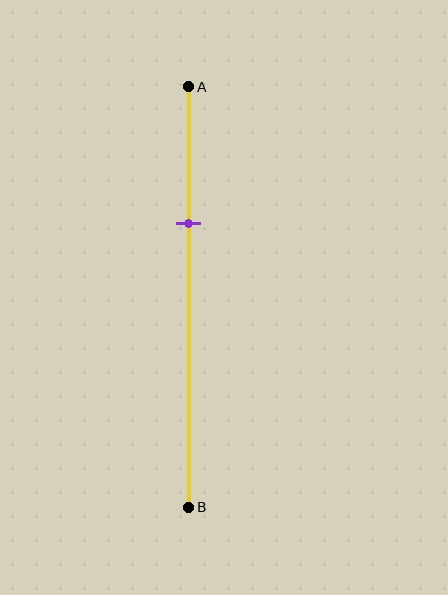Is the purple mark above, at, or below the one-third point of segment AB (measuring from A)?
The purple mark is approximately at the one-third point of segment AB.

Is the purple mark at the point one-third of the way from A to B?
Yes, the mark is approximately at the one-third point.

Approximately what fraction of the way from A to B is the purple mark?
The purple mark is approximately 35% of the way from A to B.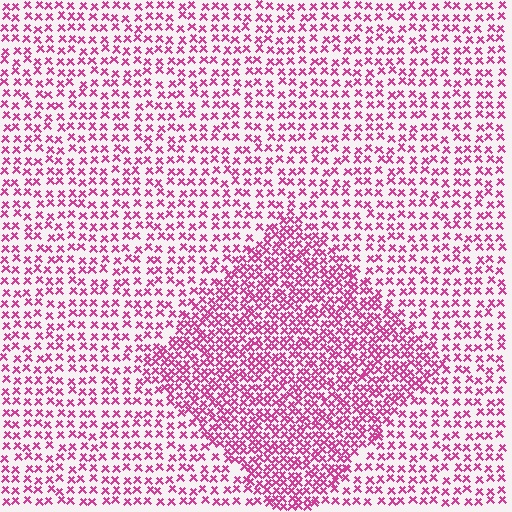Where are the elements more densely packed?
The elements are more densely packed inside the diamond boundary.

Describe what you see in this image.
The image contains small magenta elements arranged at two different densities. A diamond-shaped region is visible where the elements are more densely packed than the surrounding area.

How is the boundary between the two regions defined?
The boundary is defined by a change in element density (approximately 1.9x ratio). All elements are the same color, size, and shape.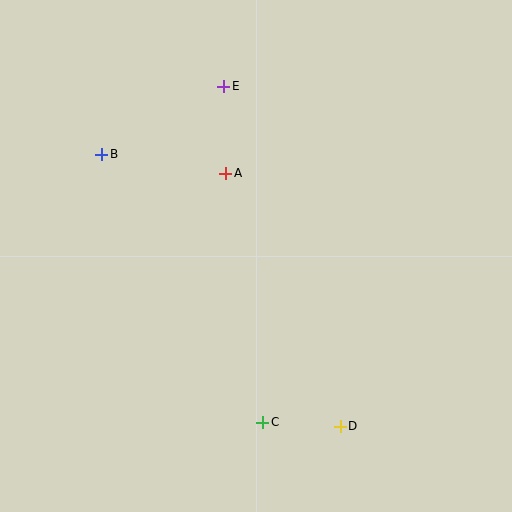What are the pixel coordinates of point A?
Point A is at (226, 173).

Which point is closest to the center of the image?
Point A at (226, 173) is closest to the center.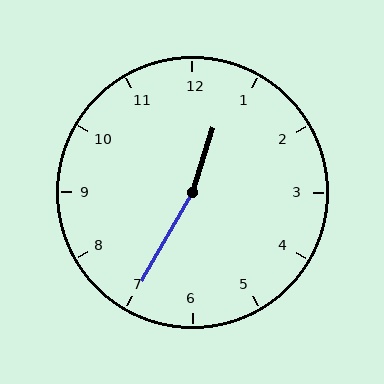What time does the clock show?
12:35.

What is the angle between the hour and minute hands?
Approximately 168 degrees.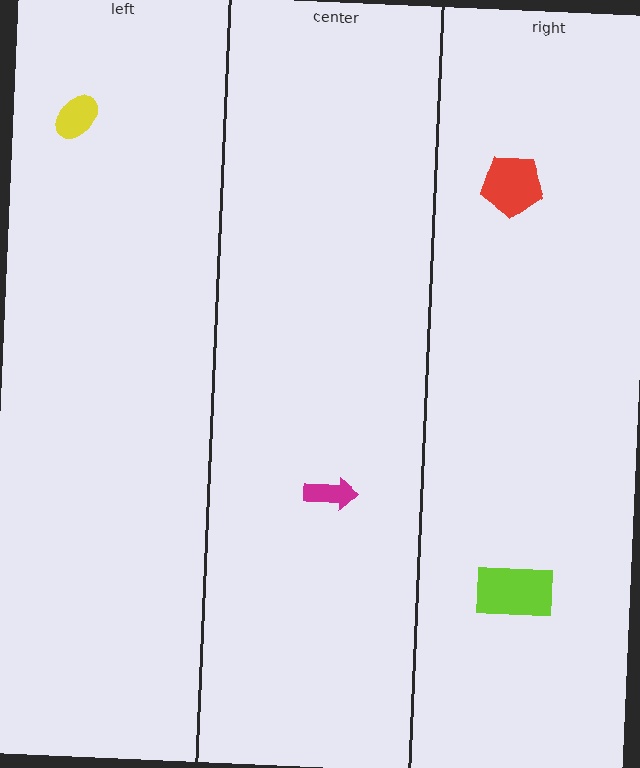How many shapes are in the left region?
1.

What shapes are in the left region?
The yellow ellipse.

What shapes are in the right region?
The red pentagon, the lime rectangle.